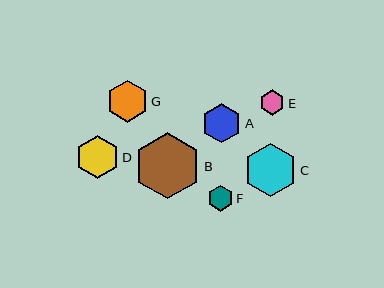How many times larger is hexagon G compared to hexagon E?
Hexagon G is approximately 1.7 times the size of hexagon E.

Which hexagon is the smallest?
Hexagon E is the smallest with a size of approximately 25 pixels.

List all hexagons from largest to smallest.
From largest to smallest: B, C, D, G, A, F, E.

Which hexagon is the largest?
Hexagon B is the largest with a size of approximately 67 pixels.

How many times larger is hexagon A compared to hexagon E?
Hexagon A is approximately 1.6 times the size of hexagon E.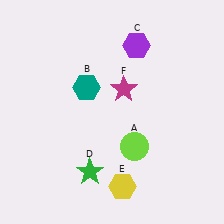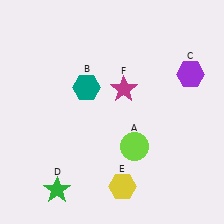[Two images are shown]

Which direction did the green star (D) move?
The green star (D) moved left.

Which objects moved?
The objects that moved are: the purple hexagon (C), the green star (D).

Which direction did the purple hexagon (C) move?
The purple hexagon (C) moved right.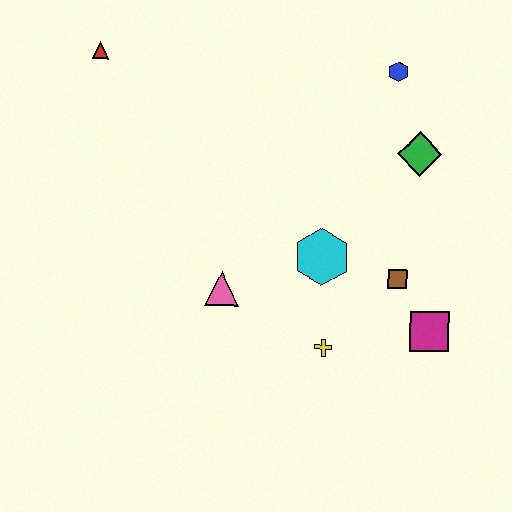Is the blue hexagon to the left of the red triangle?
No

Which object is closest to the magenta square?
The brown square is closest to the magenta square.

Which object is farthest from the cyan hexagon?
The red triangle is farthest from the cyan hexagon.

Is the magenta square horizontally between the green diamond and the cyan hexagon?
No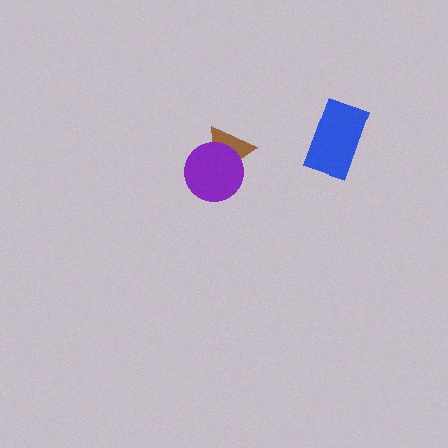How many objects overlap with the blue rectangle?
0 objects overlap with the blue rectangle.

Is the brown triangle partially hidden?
Yes, it is partially covered by another shape.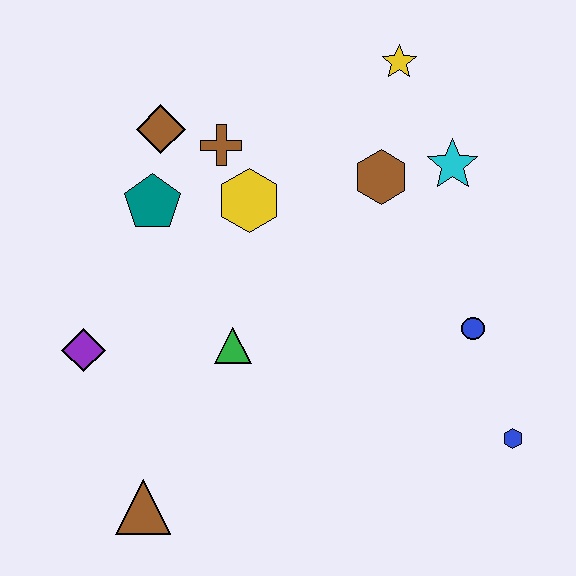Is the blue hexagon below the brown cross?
Yes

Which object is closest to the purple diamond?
The green triangle is closest to the purple diamond.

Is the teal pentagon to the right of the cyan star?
No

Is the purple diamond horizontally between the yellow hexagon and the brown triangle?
No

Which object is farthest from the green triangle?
The yellow star is farthest from the green triangle.